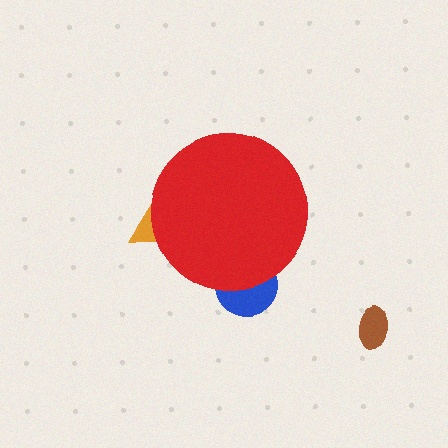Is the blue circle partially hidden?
Yes, the blue circle is partially hidden behind the red circle.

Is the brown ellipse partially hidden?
No, the brown ellipse is fully visible.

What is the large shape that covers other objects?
A red circle.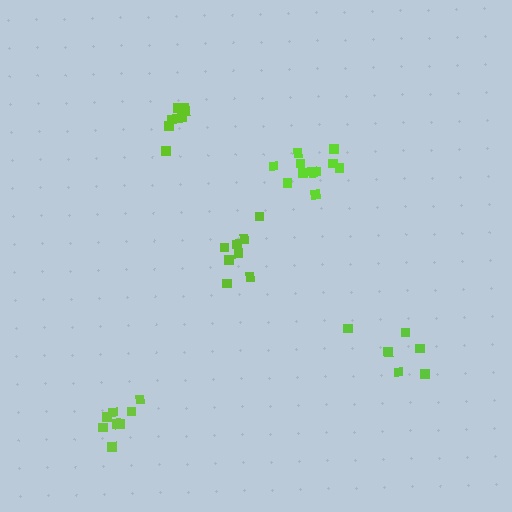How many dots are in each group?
Group 1: 8 dots, Group 2: 8 dots, Group 3: 6 dots, Group 4: 8 dots, Group 5: 12 dots (42 total).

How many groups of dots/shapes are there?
There are 5 groups.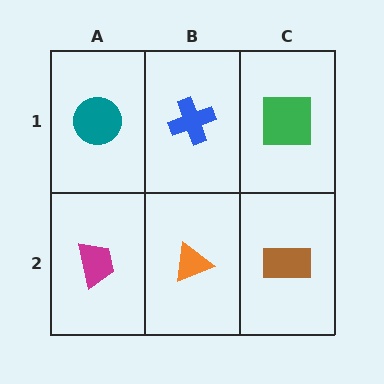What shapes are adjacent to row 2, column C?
A green square (row 1, column C), an orange triangle (row 2, column B).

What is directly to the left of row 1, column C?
A blue cross.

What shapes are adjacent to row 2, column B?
A blue cross (row 1, column B), a magenta trapezoid (row 2, column A), a brown rectangle (row 2, column C).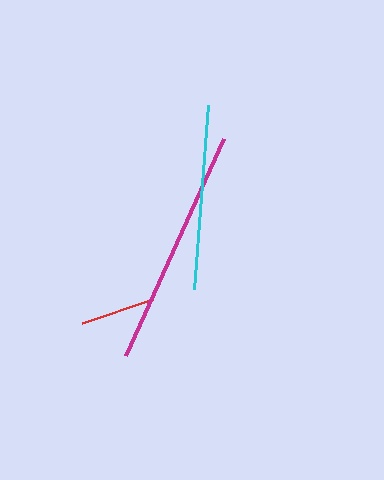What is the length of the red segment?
The red segment is approximately 75 pixels long.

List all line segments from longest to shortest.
From longest to shortest: magenta, cyan, red.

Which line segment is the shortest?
The red line is the shortest at approximately 75 pixels.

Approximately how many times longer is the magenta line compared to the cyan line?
The magenta line is approximately 1.3 times the length of the cyan line.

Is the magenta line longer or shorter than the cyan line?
The magenta line is longer than the cyan line.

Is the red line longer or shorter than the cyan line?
The cyan line is longer than the red line.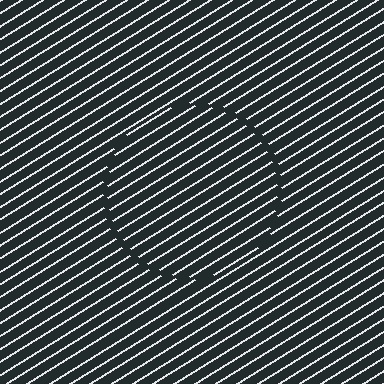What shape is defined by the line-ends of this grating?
An illusory circle. The interior of the shape contains the same grating, shifted by half a period — the contour is defined by the phase discontinuity where line-ends from the inner and outer gratings abut.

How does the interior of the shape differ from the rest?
The interior of the shape contains the same grating, shifted by half a period — the contour is defined by the phase discontinuity where line-ends from the inner and outer gratings abut.